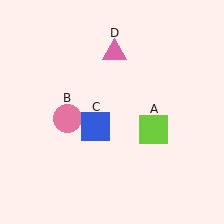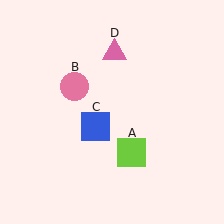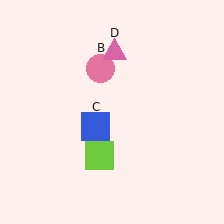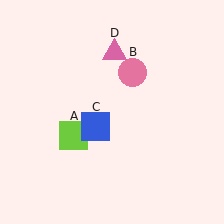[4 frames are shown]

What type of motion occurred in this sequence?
The lime square (object A), pink circle (object B) rotated clockwise around the center of the scene.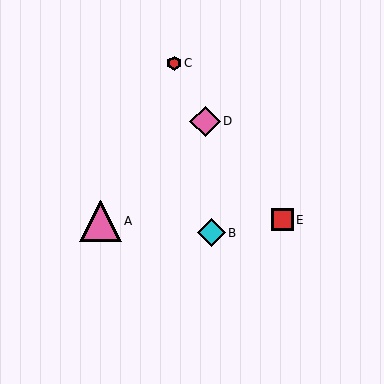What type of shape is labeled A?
Shape A is a pink triangle.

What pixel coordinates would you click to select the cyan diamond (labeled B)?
Click at (211, 233) to select the cyan diamond B.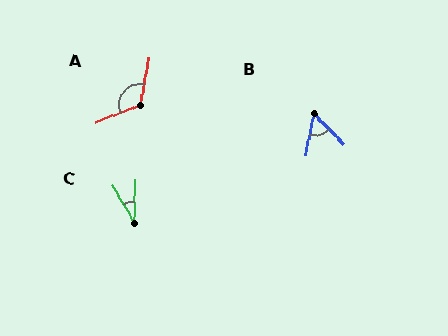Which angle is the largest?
A, at approximately 122 degrees.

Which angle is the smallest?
C, at approximately 32 degrees.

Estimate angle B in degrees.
Approximately 56 degrees.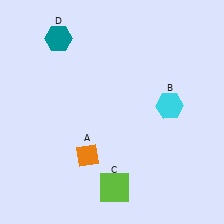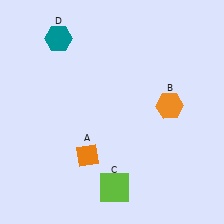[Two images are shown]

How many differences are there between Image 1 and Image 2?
There is 1 difference between the two images.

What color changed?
The hexagon (B) changed from cyan in Image 1 to orange in Image 2.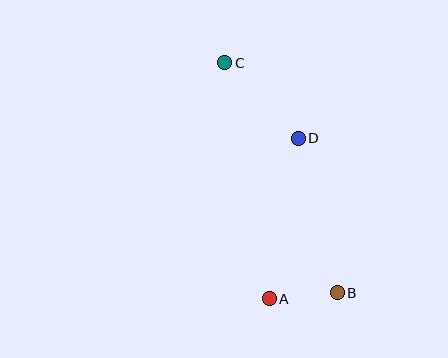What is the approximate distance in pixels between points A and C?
The distance between A and C is approximately 240 pixels.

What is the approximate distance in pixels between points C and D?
The distance between C and D is approximately 105 pixels.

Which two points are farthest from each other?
Points B and C are farthest from each other.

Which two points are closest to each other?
Points A and B are closest to each other.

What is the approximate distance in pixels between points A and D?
The distance between A and D is approximately 163 pixels.